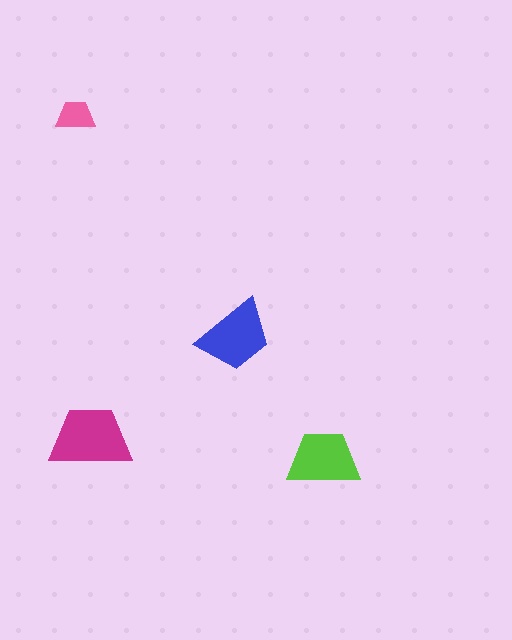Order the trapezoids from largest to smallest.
the magenta one, the blue one, the lime one, the pink one.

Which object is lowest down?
The lime trapezoid is bottommost.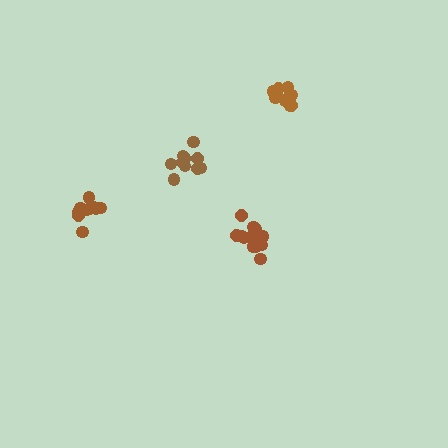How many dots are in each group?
Group 1: 11 dots, Group 2: 14 dots, Group 3: 12 dots, Group 4: 10 dots (47 total).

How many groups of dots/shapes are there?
There are 4 groups.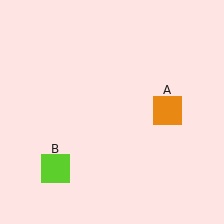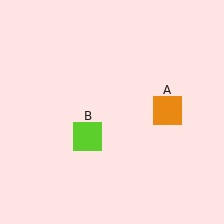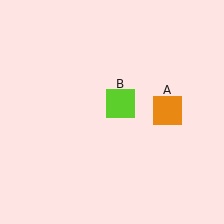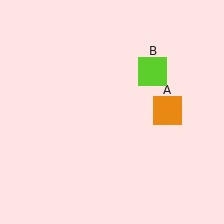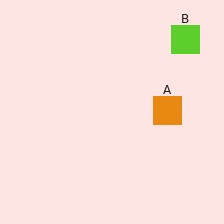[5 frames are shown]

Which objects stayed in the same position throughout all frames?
Orange square (object A) remained stationary.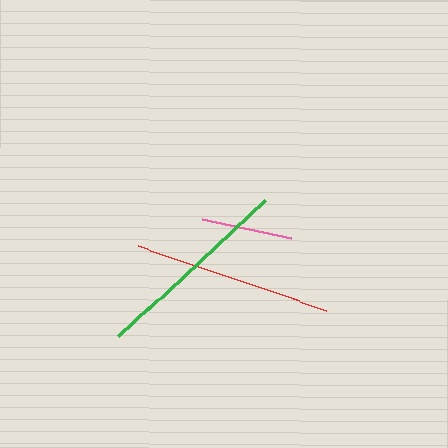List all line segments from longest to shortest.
From longest to shortest: green, red, pink.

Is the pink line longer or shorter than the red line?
The red line is longer than the pink line.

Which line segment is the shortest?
The pink line is the shortest at approximately 91 pixels.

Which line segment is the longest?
The green line is the longest at approximately 199 pixels.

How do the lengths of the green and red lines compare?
The green and red lines are approximately the same length.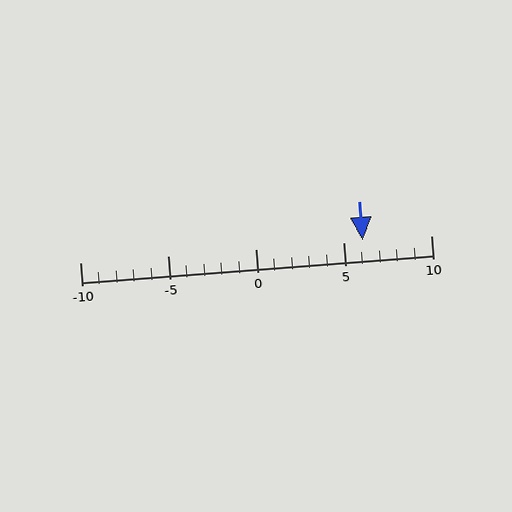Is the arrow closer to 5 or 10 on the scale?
The arrow is closer to 5.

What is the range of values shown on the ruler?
The ruler shows values from -10 to 10.